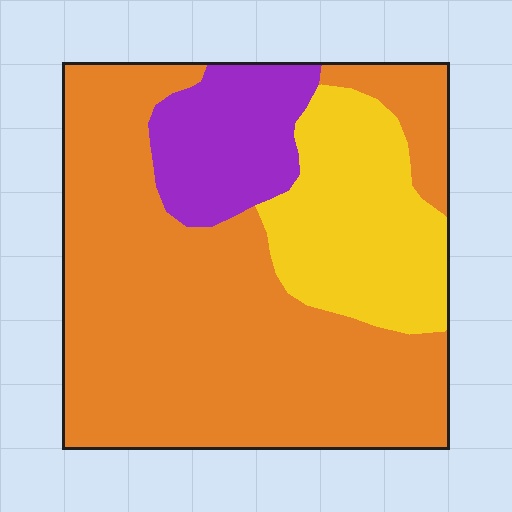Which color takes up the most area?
Orange, at roughly 65%.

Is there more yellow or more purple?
Yellow.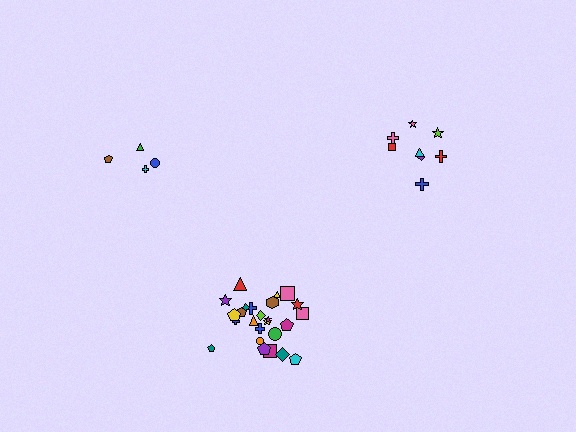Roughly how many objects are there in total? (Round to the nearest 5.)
Roughly 35 objects in total.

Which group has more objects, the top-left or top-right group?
The top-right group.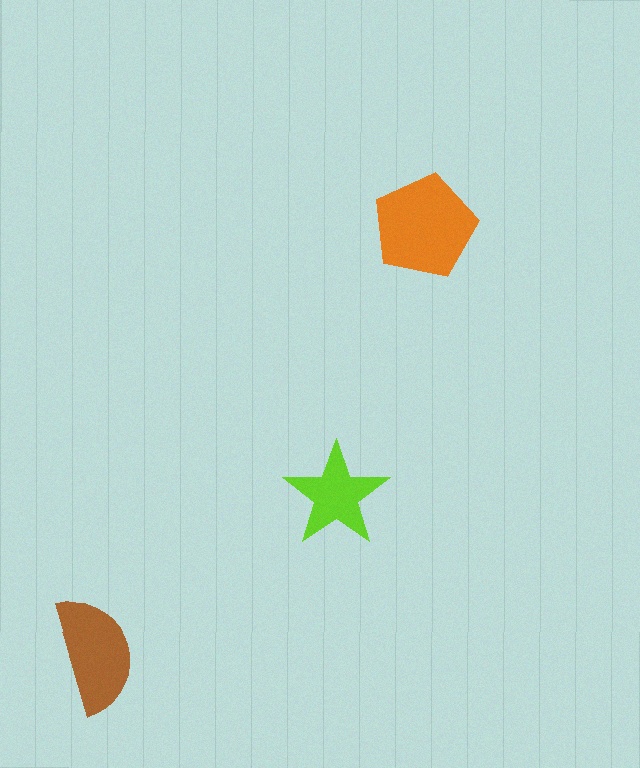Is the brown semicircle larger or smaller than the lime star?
Larger.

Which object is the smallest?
The lime star.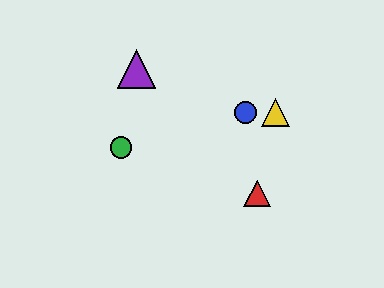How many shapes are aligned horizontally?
2 shapes (the blue circle, the yellow triangle) are aligned horizontally.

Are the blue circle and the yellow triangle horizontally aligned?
Yes, both are at y≈113.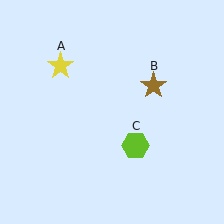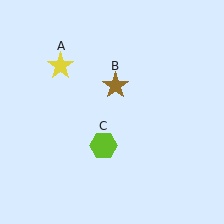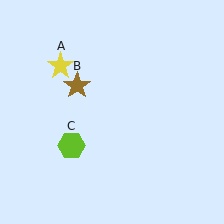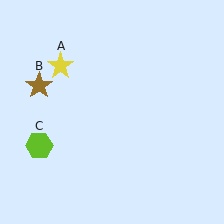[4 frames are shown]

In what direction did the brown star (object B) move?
The brown star (object B) moved left.